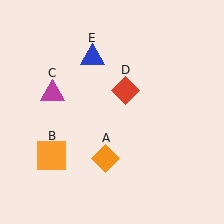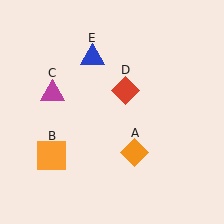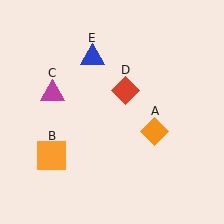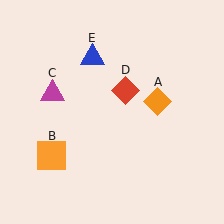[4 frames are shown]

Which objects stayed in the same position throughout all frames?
Orange square (object B) and magenta triangle (object C) and red diamond (object D) and blue triangle (object E) remained stationary.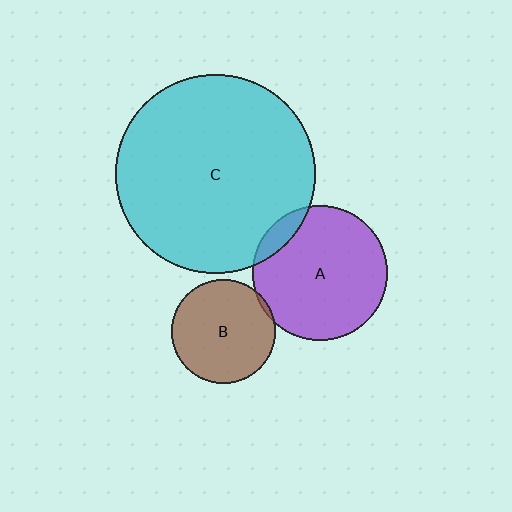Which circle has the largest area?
Circle C (cyan).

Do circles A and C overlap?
Yes.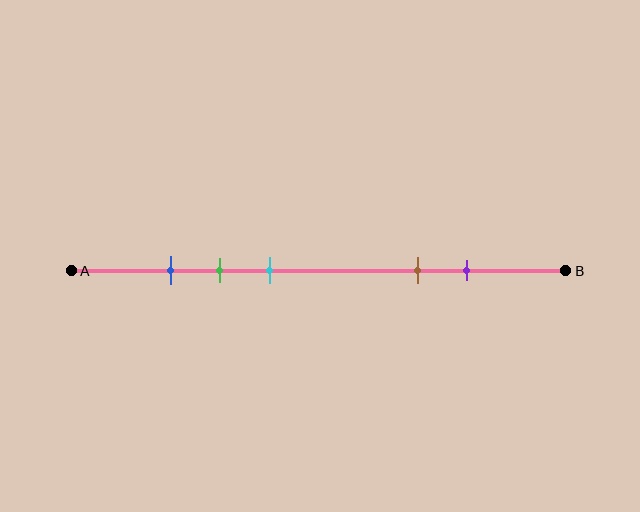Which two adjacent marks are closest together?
The blue and green marks are the closest adjacent pair.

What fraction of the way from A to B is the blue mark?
The blue mark is approximately 20% (0.2) of the way from A to B.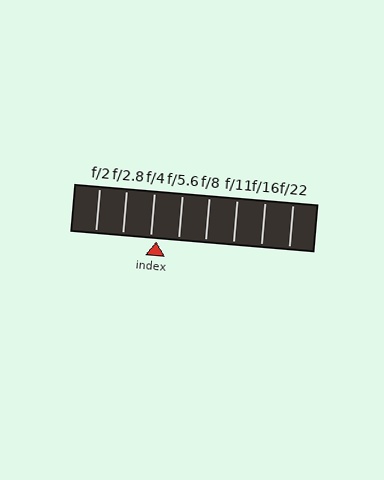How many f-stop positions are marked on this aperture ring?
There are 8 f-stop positions marked.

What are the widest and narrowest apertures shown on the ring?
The widest aperture shown is f/2 and the narrowest is f/22.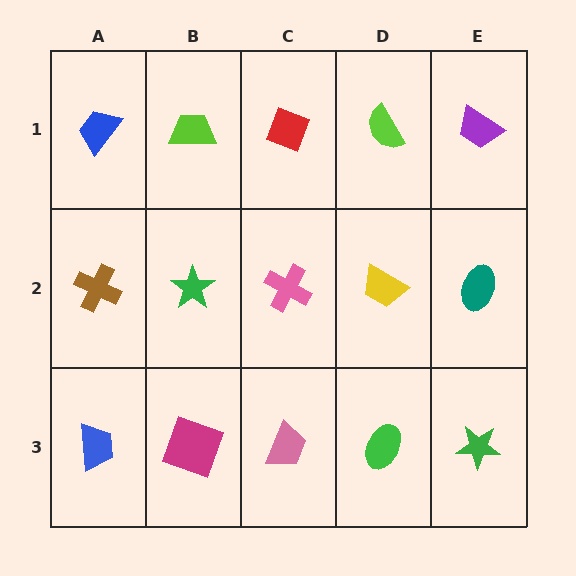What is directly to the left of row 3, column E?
A green ellipse.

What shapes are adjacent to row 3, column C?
A pink cross (row 2, column C), a magenta square (row 3, column B), a green ellipse (row 3, column D).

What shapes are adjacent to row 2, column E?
A purple trapezoid (row 1, column E), a green star (row 3, column E), a yellow trapezoid (row 2, column D).